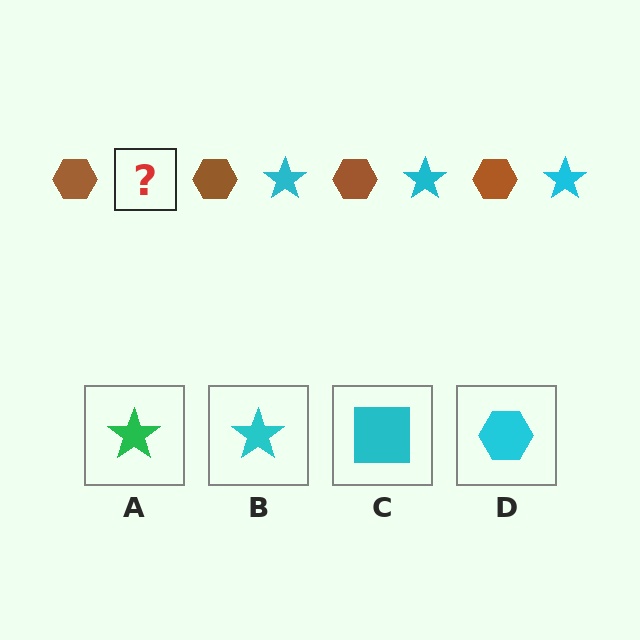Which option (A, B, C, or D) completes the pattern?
B.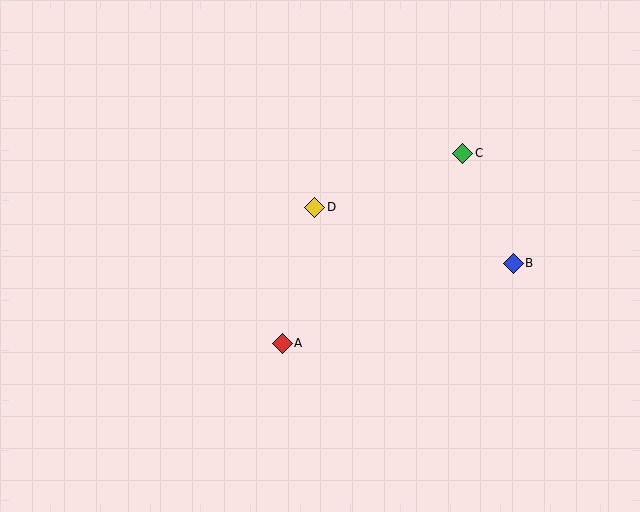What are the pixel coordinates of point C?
Point C is at (463, 153).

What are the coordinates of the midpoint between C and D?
The midpoint between C and D is at (389, 180).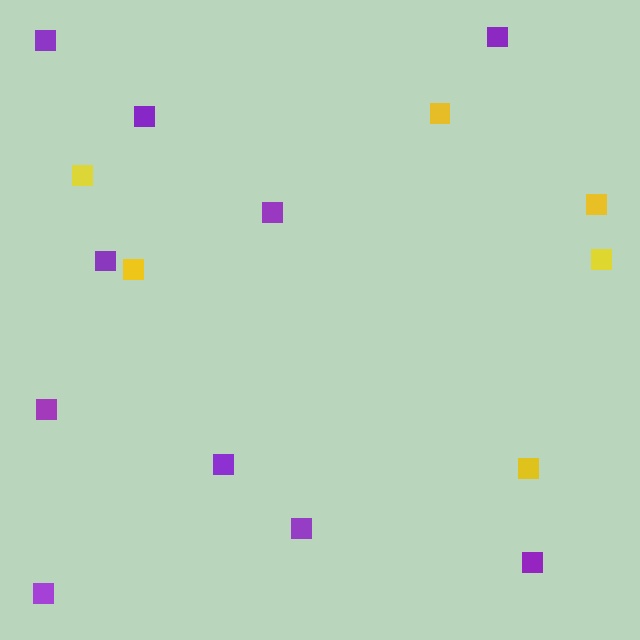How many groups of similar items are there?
There are 2 groups: one group of purple squares (10) and one group of yellow squares (6).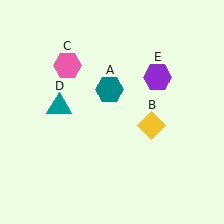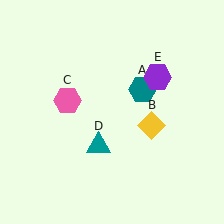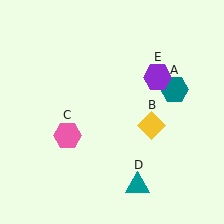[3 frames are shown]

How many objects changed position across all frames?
3 objects changed position: teal hexagon (object A), pink hexagon (object C), teal triangle (object D).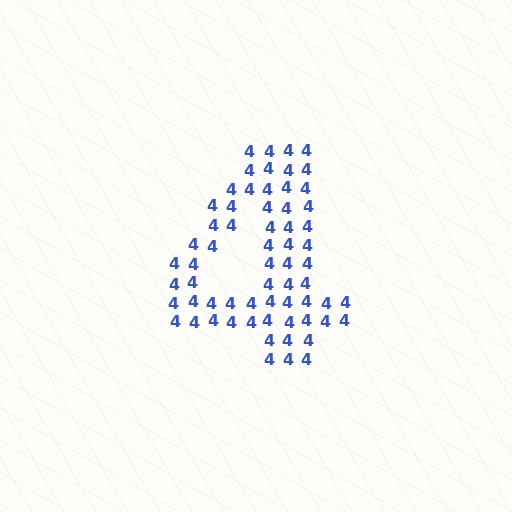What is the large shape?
The large shape is the digit 4.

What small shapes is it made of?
It is made of small digit 4's.